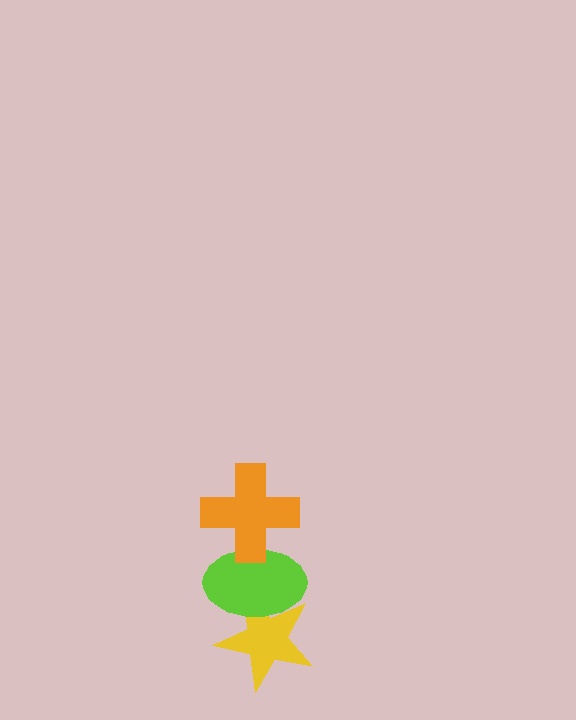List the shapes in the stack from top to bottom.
From top to bottom: the orange cross, the lime ellipse, the yellow star.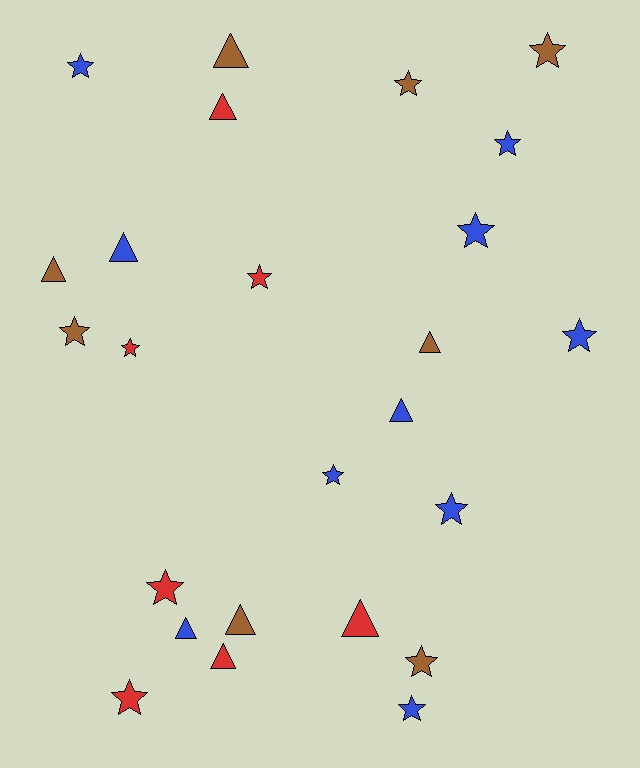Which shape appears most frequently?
Star, with 15 objects.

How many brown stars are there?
There are 4 brown stars.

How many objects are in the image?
There are 25 objects.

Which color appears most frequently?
Blue, with 10 objects.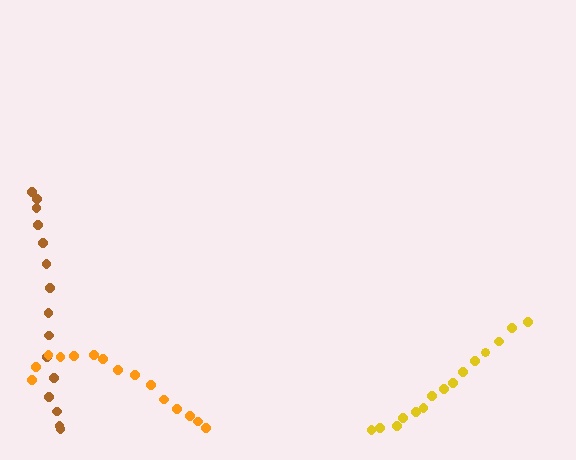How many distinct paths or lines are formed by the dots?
There are 3 distinct paths.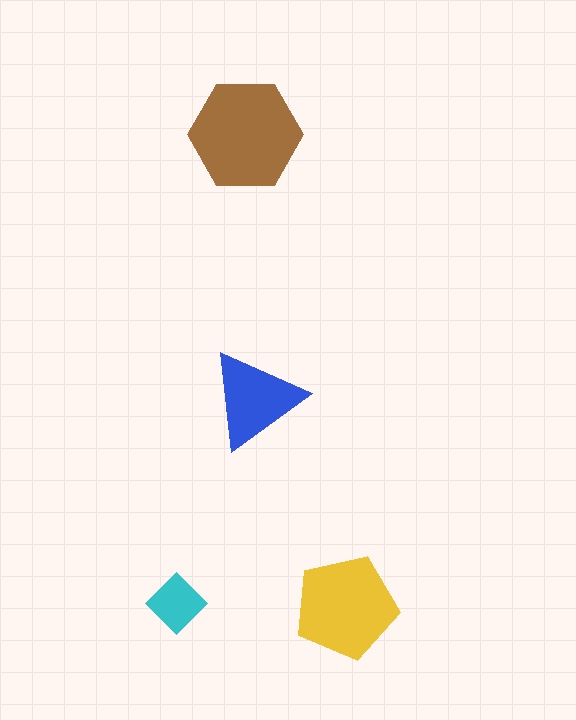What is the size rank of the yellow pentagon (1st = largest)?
2nd.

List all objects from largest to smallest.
The brown hexagon, the yellow pentagon, the blue triangle, the cyan diamond.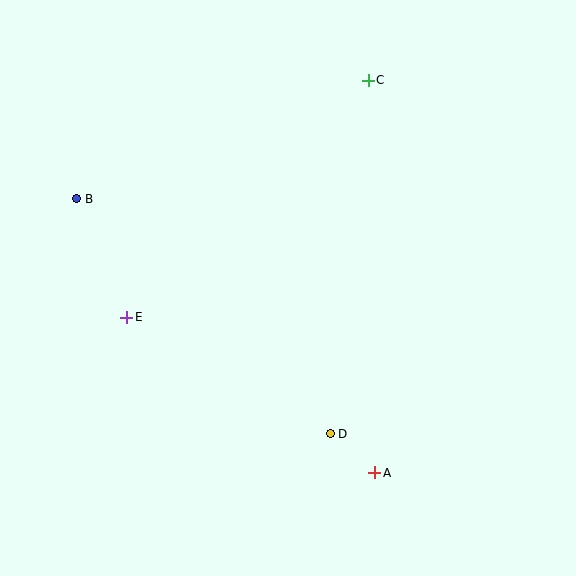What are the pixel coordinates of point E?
Point E is at (127, 318).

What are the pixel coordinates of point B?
Point B is at (77, 199).